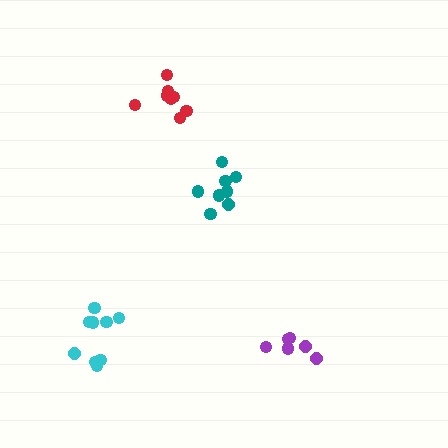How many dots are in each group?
Group 1: 8 dots, Group 2: 6 dots, Group 3: 9 dots, Group 4: 8 dots (31 total).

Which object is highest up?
The red cluster is topmost.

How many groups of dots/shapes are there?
There are 4 groups.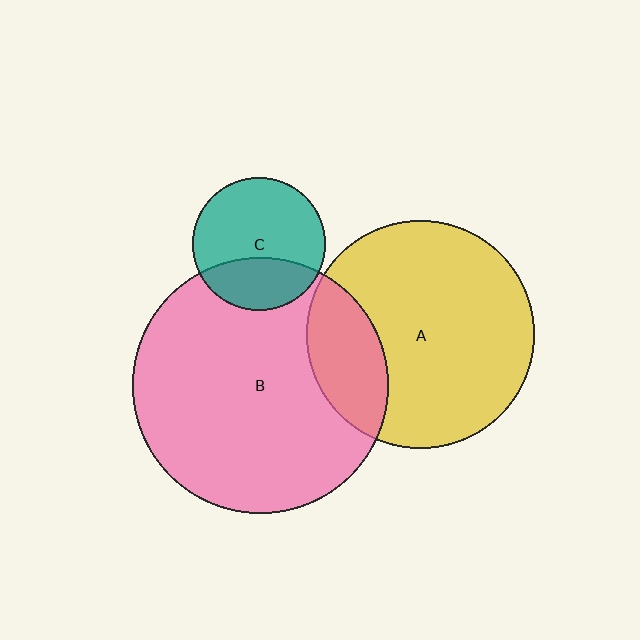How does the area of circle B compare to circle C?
Approximately 3.7 times.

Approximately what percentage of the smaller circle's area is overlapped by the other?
Approximately 20%.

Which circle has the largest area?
Circle B (pink).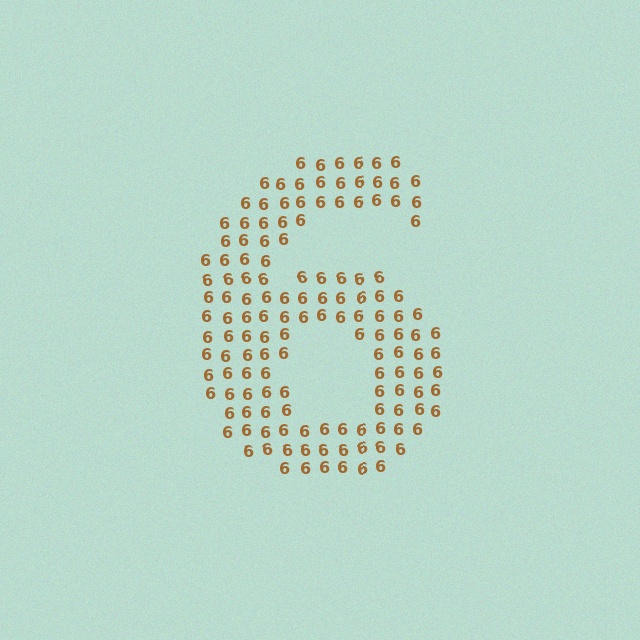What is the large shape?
The large shape is the digit 6.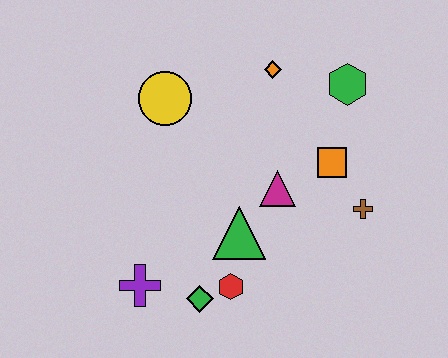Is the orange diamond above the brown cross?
Yes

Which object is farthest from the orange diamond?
The purple cross is farthest from the orange diamond.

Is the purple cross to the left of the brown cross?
Yes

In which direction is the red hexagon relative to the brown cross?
The red hexagon is to the left of the brown cross.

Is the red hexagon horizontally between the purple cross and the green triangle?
Yes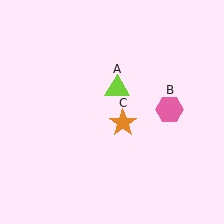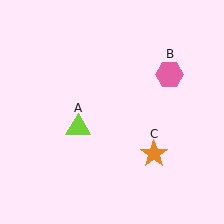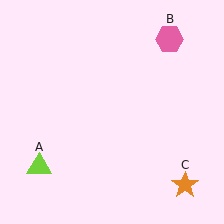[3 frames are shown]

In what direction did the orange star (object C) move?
The orange star (object C) moved down and to the right.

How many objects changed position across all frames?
3 objects changed position: lime triangle (object A), pink hexagon (object B), orange star (object C).